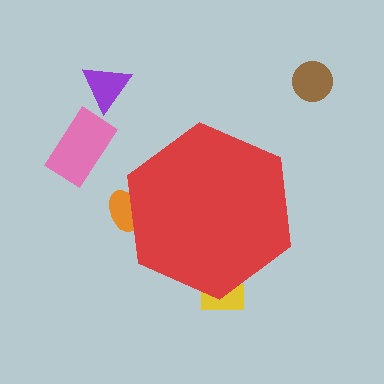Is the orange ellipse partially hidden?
Yes, the orange ellipse is partially hidden behind the red hexagon.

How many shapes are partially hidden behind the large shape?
2 shapes are partially hidden.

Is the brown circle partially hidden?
No, the brown circle is fully visible.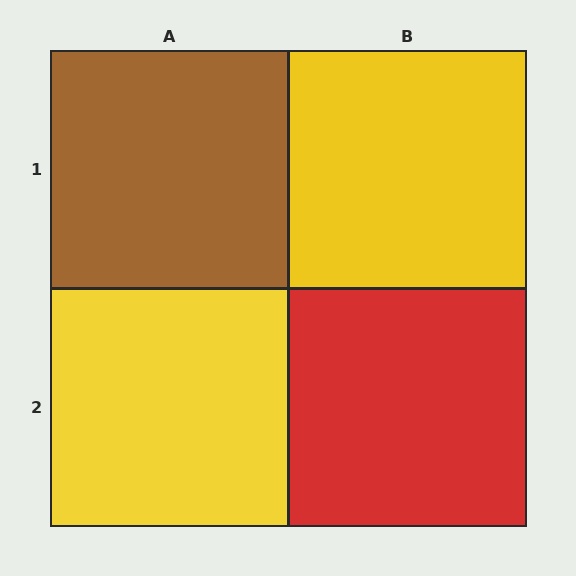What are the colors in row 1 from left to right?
Brown, yellow.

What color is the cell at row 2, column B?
Red.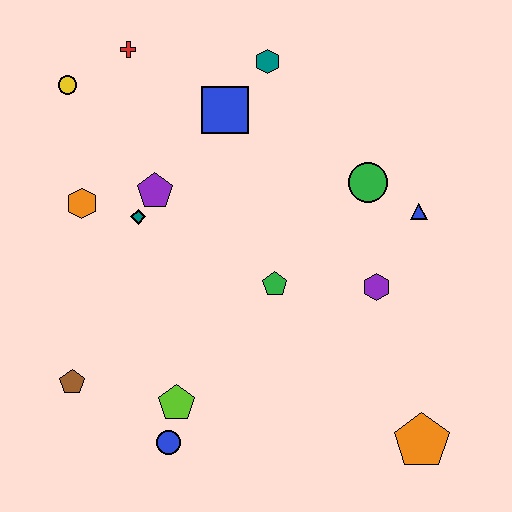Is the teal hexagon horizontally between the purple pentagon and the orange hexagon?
No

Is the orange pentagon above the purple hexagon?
No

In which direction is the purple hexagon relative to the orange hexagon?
The purple hexagon is to the right of the orange hexagon.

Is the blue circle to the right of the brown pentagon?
Yes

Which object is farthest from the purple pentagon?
The orange pentagon is farthest from the purple pentagon.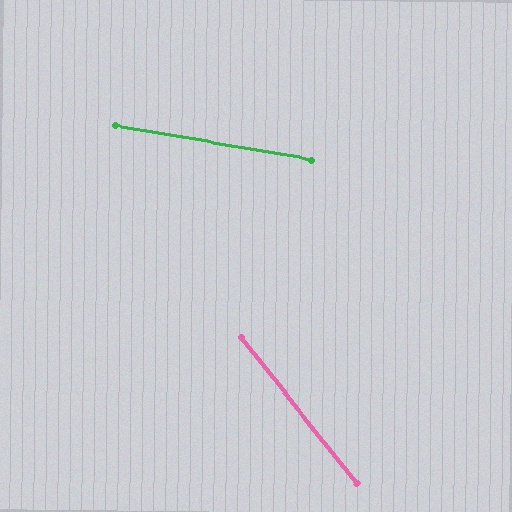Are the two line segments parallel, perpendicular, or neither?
Neither parallel nor perpendicular — they differ by about 42°.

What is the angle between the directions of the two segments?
Approximately 42 degrees.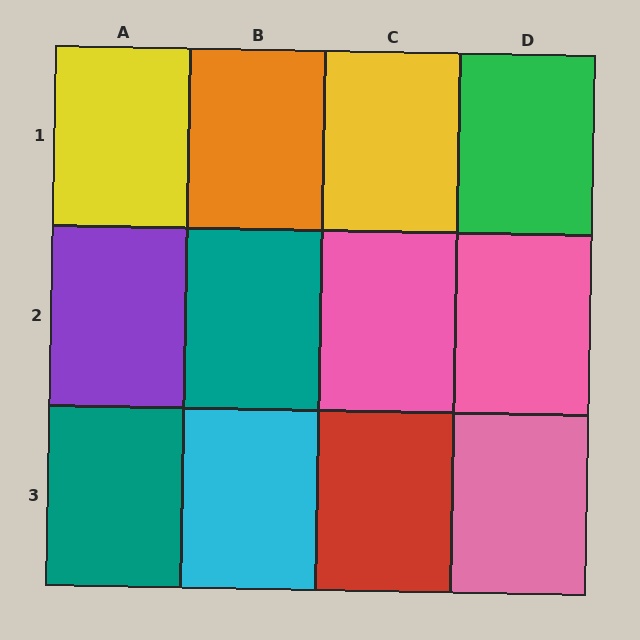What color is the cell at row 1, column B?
Orange.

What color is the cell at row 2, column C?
Pink.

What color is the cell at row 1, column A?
Yellow.